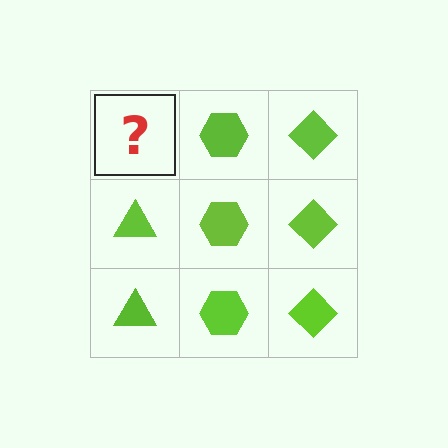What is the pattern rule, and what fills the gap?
The rule is that each column has a consistent shape. The gap should be filled with a lime triangle.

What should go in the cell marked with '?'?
The missing cell should contain a lime triangle.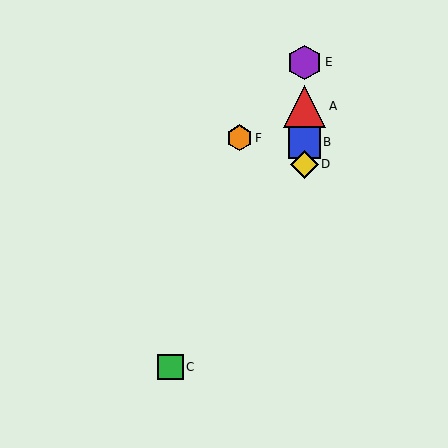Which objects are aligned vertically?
Objects A, B, D, E are aligned vertically.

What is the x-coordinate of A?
Object A is at x≈304.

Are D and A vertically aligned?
Yes, both are at x≈304.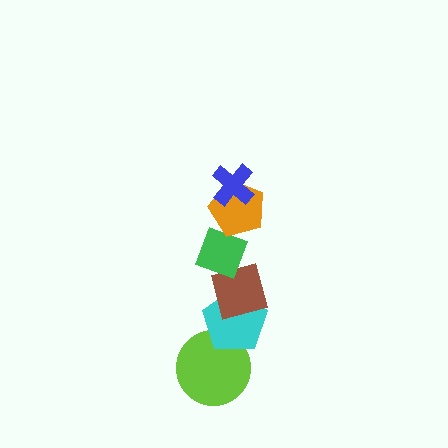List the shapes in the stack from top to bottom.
From top to bottom: the blue cross, the orange pentagon, the green diamond, the brown square, the cyan pentagon, the lime circle.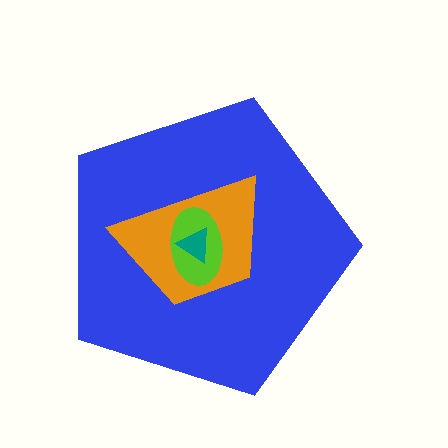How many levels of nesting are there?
4.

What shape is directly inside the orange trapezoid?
The lime ellipse.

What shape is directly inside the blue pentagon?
The orange trapezoid.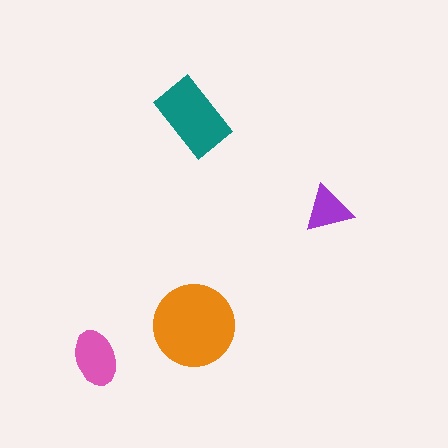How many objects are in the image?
There are 4 objects in the image.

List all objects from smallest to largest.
The purple triangle, the pink ellipse, the teal rectangle, the orange circle.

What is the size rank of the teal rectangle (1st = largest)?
2nd.